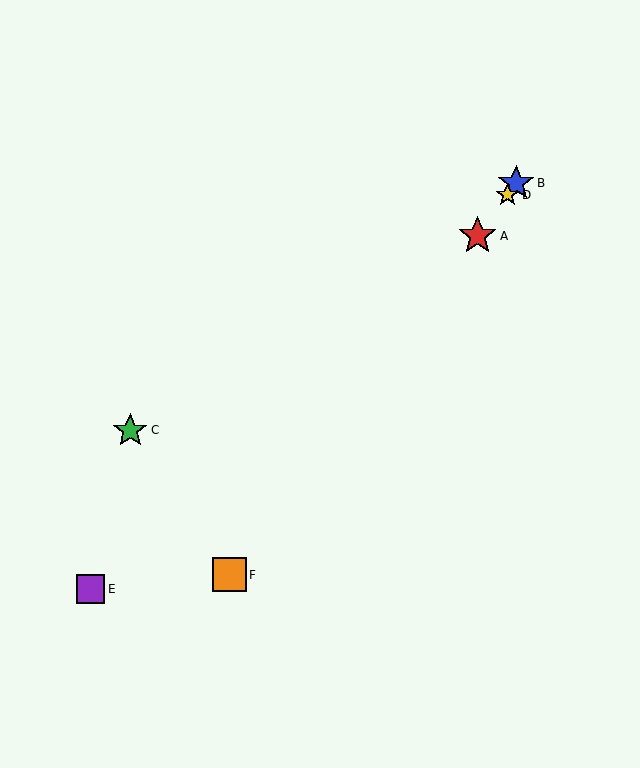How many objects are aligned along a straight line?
4 objects (A, B, D, F) are aligned along a straight line.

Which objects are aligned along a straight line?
Objects A, B, D, F are aligned along a straight line.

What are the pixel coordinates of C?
Object C is at (130, 430).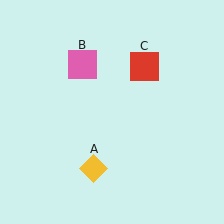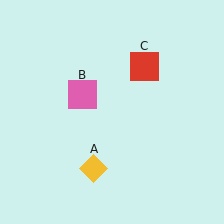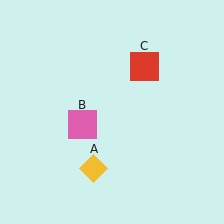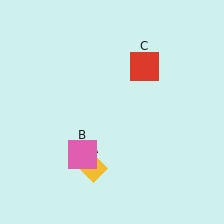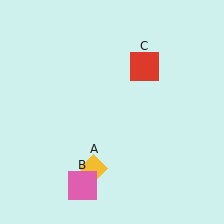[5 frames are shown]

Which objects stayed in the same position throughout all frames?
Yellow diamond (object A) and red square (object C) remained stationary.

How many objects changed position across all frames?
1 object changed position: pink square (object B).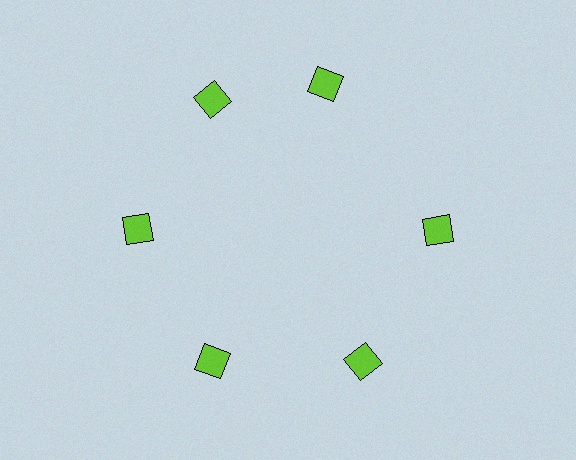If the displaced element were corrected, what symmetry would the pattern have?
It would have 6-fold rotational symmetry — the pattern would map onto itself every 60 degrees.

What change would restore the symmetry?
The symmetry would be restored by rotating it back into even spacing with its neighbors so that all 6 diamonds sit at equal angles and equal distance from the center.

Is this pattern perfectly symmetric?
No. The 6 lime diamonds are arranged in a ring, but one element near the 1 o'clock position is rotated out of alignment along the ring, breaking the 6-fold rotational symmetry.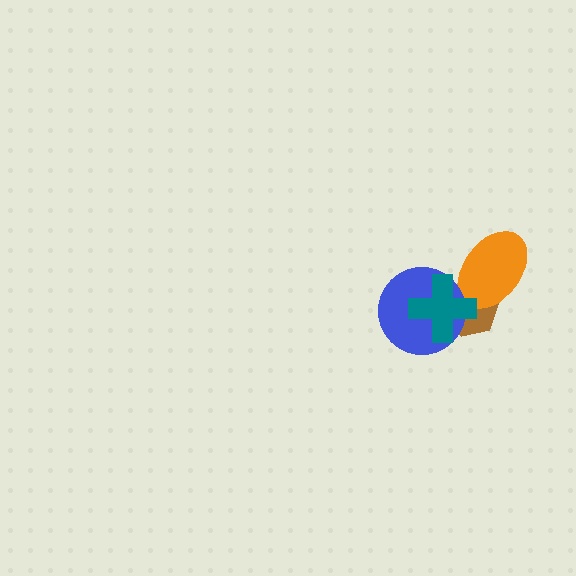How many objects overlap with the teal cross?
3 objects overlap with the teal cross.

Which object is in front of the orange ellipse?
The teal cross is in front of the orange ellipse.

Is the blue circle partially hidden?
Yes, it is partially covered by another shape.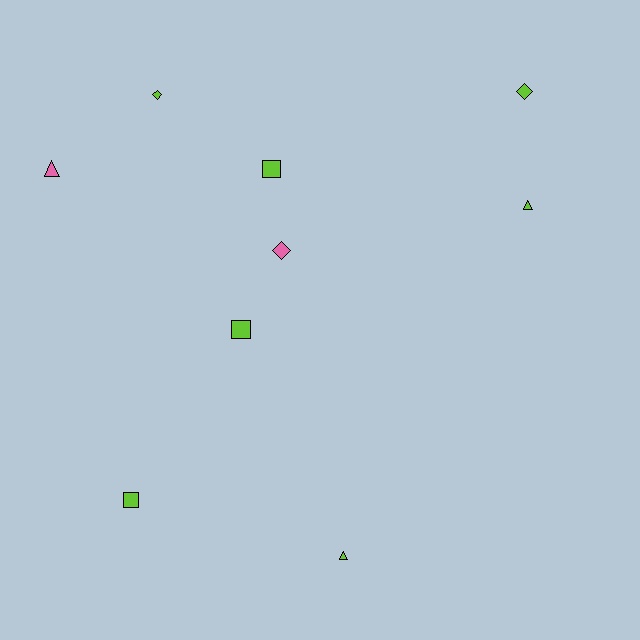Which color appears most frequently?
Lime, with 7 objects.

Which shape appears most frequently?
Diamond, with 3 objects.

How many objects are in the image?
There are 9 objects.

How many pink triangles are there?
There is 1 pink triangle.